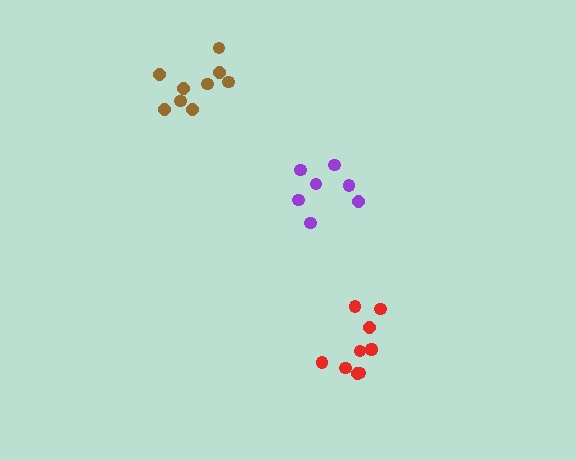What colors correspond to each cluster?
The clusters are colored: purple, red, brown.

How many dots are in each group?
Group 1: 7 dots, Group 2: 10 dots, Group 3: 9 dots (26 total).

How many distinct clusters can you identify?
There are 3 distinct clusters.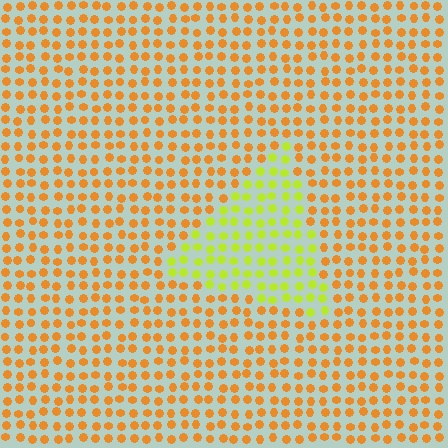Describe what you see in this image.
The image is filled with small orange elements in a uniform arrangement. A triangle-shaped region is visible where the elements are tinted to a slightly different hue, forming a subtle color boundary.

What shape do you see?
I see a triangle.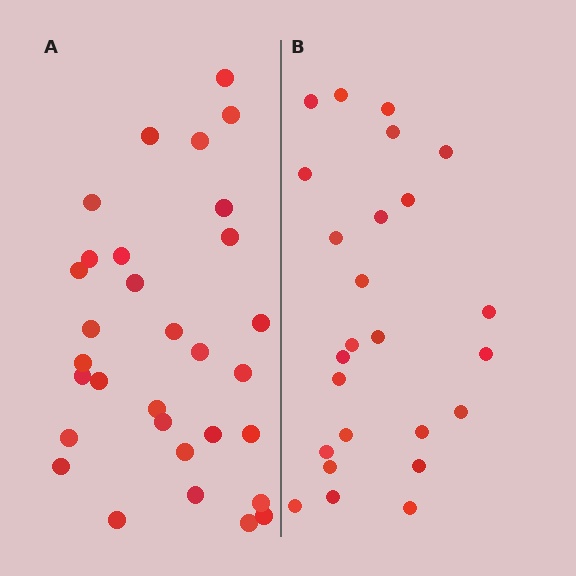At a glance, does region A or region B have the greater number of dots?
Region A (the left region) has more dots.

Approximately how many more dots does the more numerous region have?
Region A has about 6 more dots than region B.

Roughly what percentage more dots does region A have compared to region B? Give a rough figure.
About 25% more.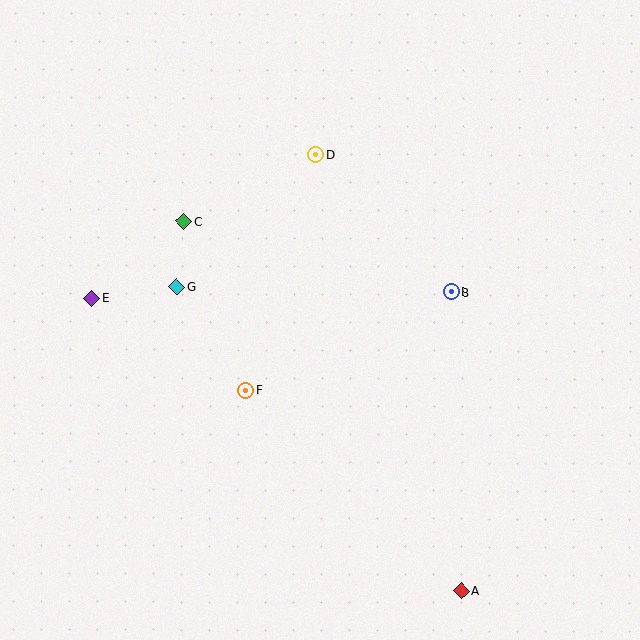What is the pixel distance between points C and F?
The distance between C and F is 180 pixels.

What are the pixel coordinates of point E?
Point E is at (92, 299).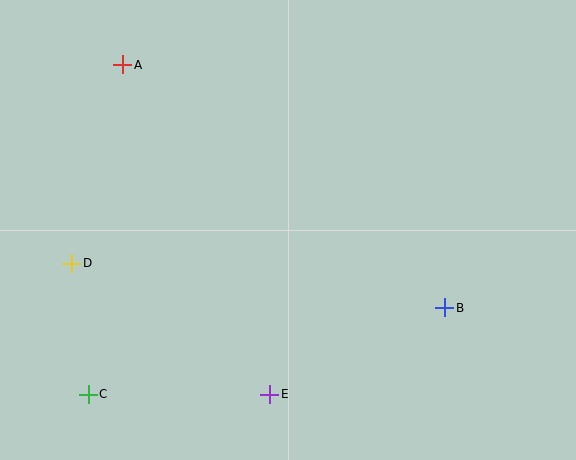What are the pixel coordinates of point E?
Point E is at (270, 394).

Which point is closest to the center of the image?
Point E at (270, 394) is closest to the center.